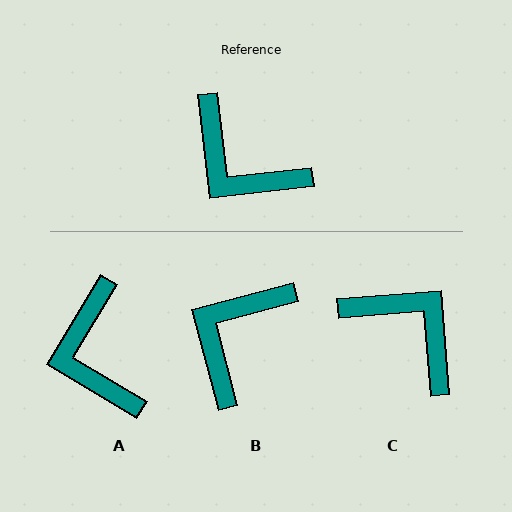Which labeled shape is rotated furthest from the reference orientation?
C, about 178 degrees away.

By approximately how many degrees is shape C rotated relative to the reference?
Approximately 178 degrees counter-clockwise.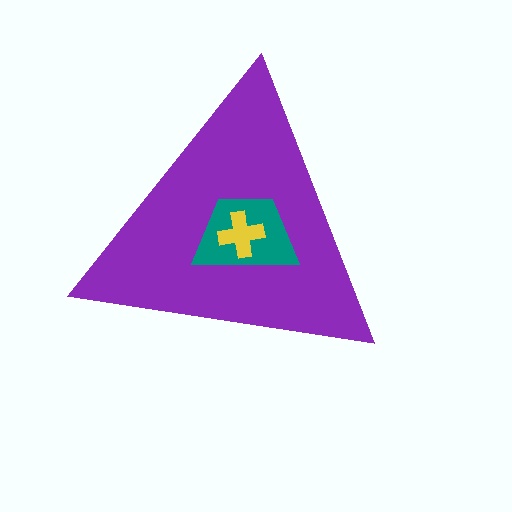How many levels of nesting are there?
3.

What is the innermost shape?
The yellow cross.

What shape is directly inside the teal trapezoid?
The yellow cross.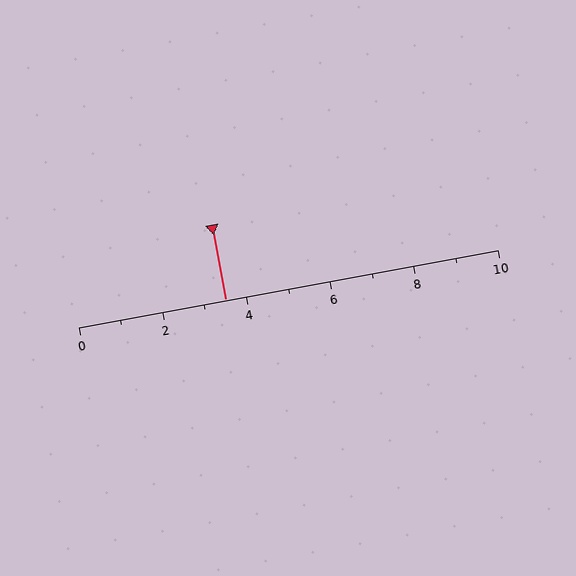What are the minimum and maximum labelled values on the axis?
The axis runs from 0 to 10.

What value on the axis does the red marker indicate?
The marker indicates approximately 3.5.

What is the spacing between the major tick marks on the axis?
The major ticks are spaced 2 apart.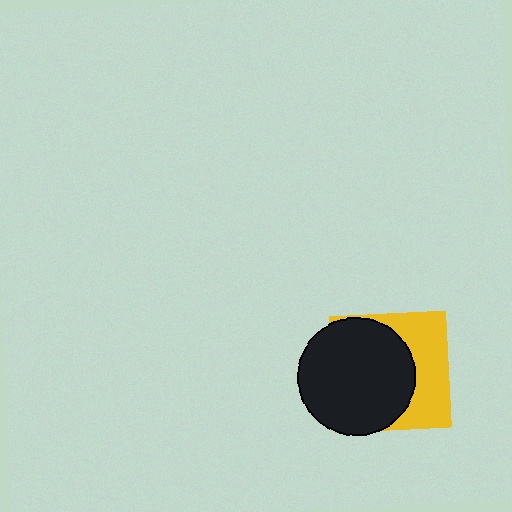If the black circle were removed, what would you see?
You would see the complete yellow square.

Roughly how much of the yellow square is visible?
A small part of it is visible (roughly 40%).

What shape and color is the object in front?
The object in front is a black circle.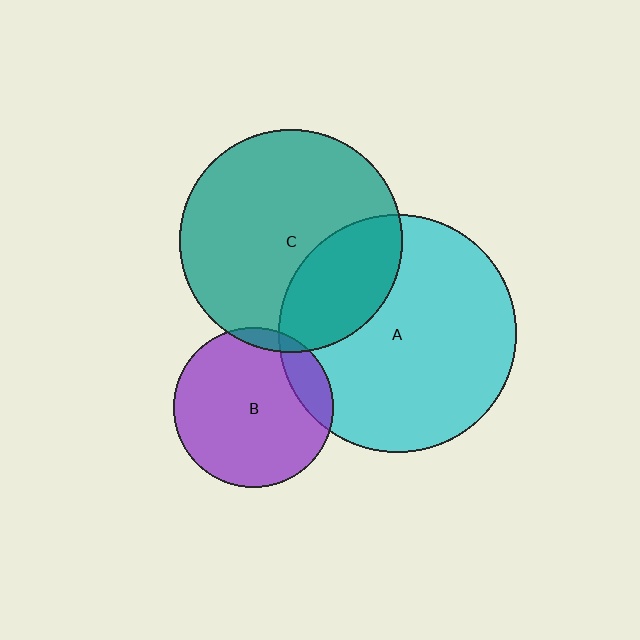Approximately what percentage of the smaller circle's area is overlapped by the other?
Approximately 5%.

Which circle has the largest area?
Circle A (cyan).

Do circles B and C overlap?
Yes.